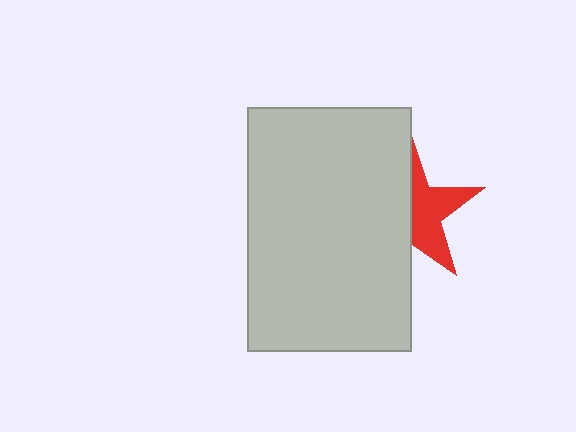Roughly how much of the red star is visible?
About half of it is visible (roughly 48%).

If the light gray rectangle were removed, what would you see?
You would see the complete red star.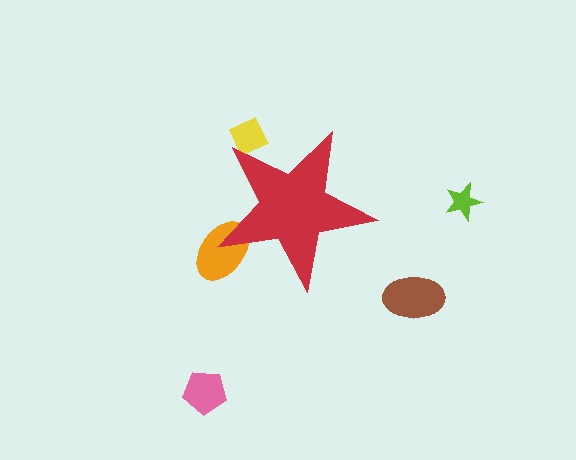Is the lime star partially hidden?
No, the lime star is fully visible.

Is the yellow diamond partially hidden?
Yes, the yellow diamond is partially hidden behind the red star.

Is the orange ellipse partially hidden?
Yes, the orange ellipse is partially hidden behind the red star.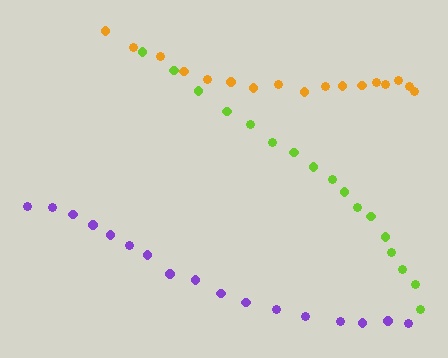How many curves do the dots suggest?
There are 3 distinct paths.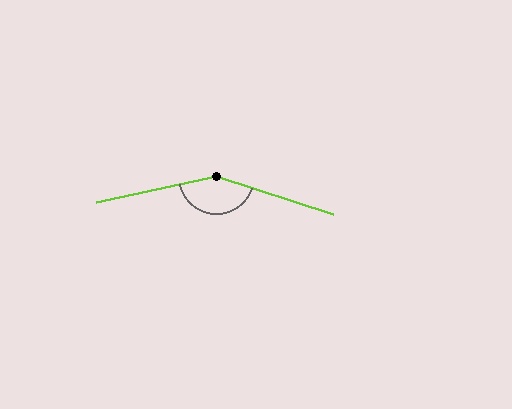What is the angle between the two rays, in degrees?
Approximately 150 degrees.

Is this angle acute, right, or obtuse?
It is obtuse.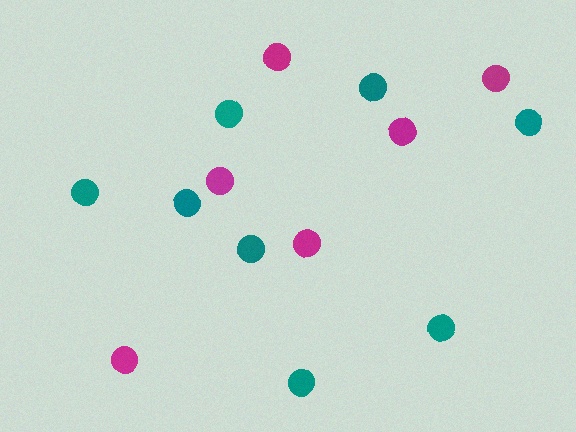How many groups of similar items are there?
There are 2 groups: one group of magenta circles (6) and one group of teal circles (8).